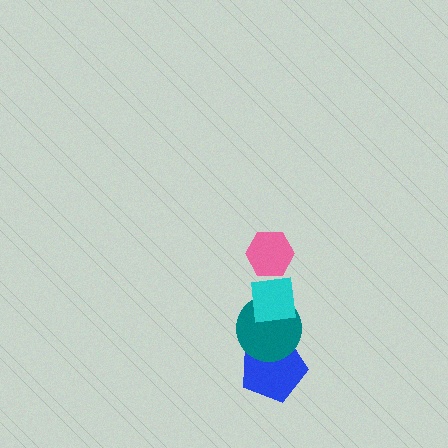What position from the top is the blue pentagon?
The blue pentagon is 4th from the top.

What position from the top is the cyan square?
The cyan square is 2nd from the top.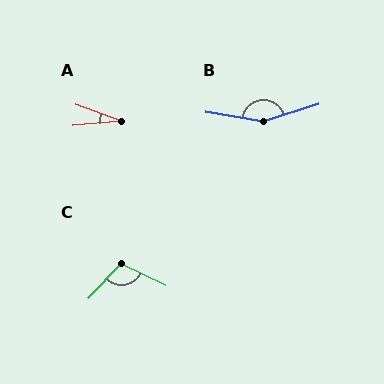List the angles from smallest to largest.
A (26°), C (107°), B (154°).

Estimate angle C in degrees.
Approximately 107 degrees.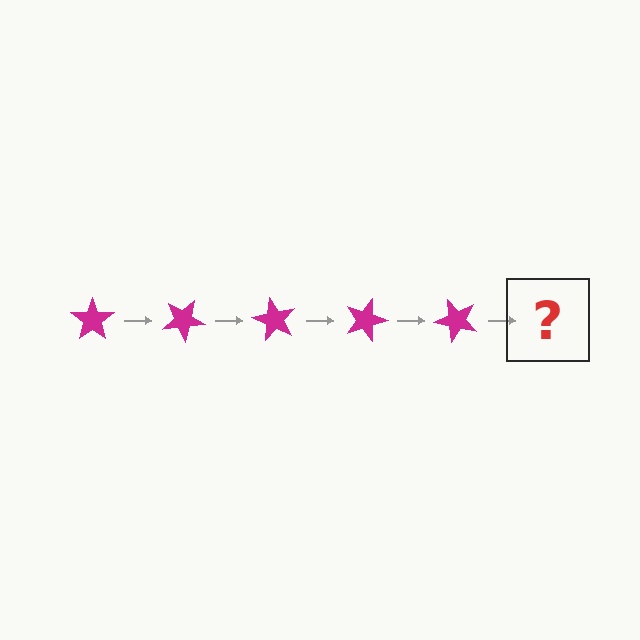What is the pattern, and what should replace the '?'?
The pattern is that the star rotates 30 degrees each step. The '?' should be a magenta star rotated 150 degrees.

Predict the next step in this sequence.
The next step is a magenta star rotated 150 degrees.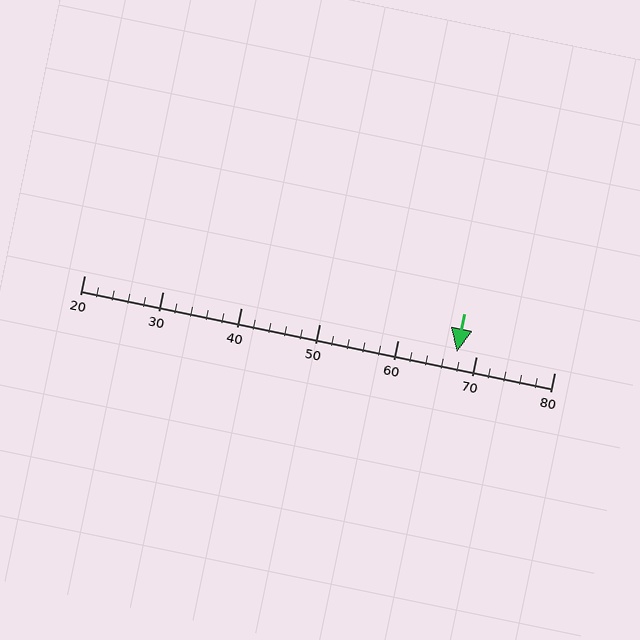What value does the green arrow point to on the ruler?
The green arrow points to approximately 68.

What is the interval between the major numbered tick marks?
The major tick marks are spaced 10 units apart.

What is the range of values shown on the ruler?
The ruler shows values from 20 to 80.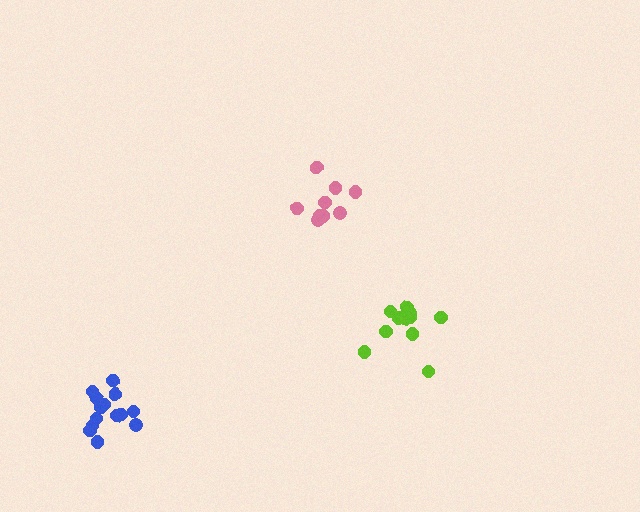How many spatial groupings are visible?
There are 3 spatial groupings.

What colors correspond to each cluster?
The clusters are colored: lime, blue, pink.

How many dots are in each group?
Group 1: 13 dots, Group 2: 14 dots, Group 3: 10 dots (37 total).